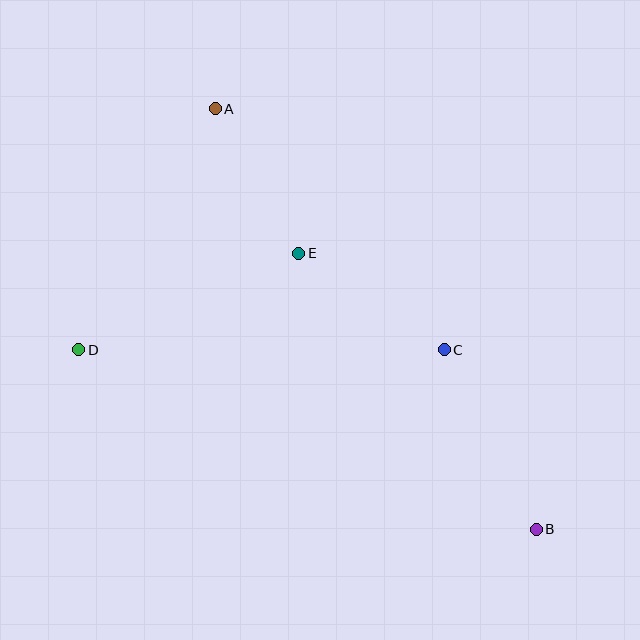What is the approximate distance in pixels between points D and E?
The distance between D and E is approximately 240 pixels.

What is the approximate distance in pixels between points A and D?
The distance between A and D is approximately 277 pixels.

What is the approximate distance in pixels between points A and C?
The distance between A and C is approximately 332 pixels.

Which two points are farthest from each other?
Points A and B are farthest from each other.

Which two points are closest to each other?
Points A and E are closest to each other.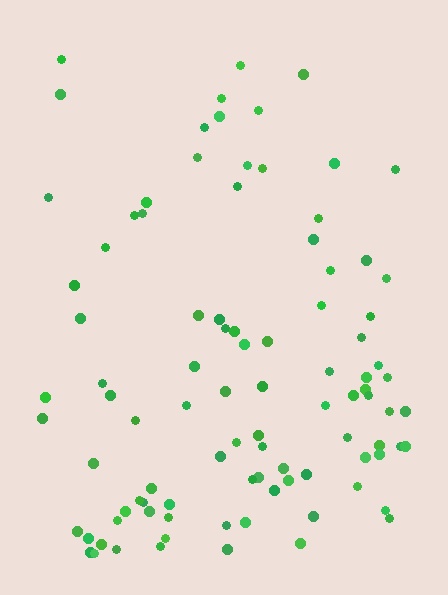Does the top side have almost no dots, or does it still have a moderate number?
Still a moderate number, just noticeably fewer than the bottom.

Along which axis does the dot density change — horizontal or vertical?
Vertical.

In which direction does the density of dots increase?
From top to bottom, with the bottom side densest.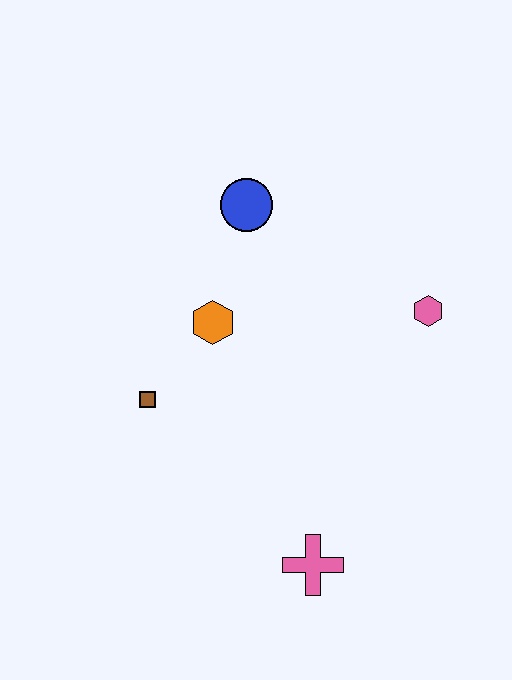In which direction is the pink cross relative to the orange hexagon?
The pink cross is below the orange hexagon.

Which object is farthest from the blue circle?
The pink cross is farthest from the blue circle.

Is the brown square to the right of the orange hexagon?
No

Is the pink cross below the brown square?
Yes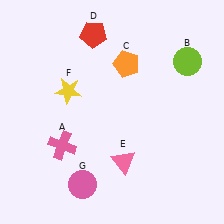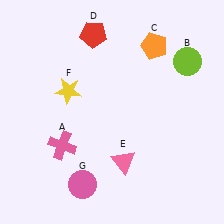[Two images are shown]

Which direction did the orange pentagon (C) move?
The orange pentagon (C) moved right.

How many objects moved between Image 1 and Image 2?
1 object moved between the two images.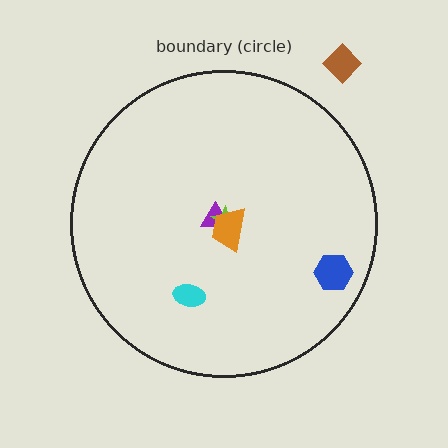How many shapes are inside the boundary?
5 inside, 1 outside.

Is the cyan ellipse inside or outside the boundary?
Inside.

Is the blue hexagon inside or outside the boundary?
Inside.